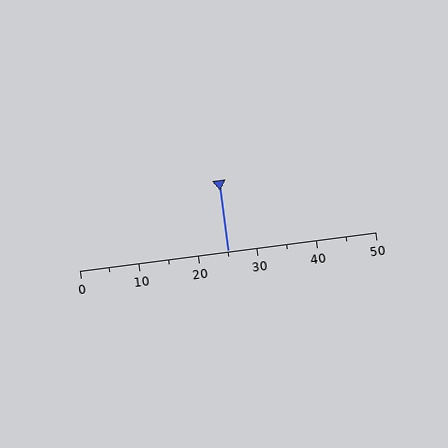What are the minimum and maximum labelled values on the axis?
The axis runs from 0 to 50.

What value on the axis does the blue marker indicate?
The marker indicates approximately 25.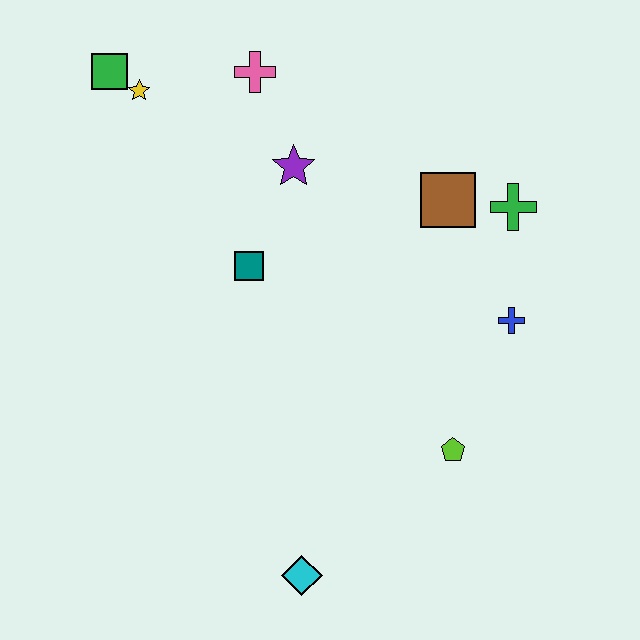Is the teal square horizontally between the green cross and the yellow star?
Yes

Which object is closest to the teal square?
The purple star is closest to the teal square.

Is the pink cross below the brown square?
No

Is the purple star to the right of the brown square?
No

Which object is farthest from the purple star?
The cyan diamond is farthest from the purple star.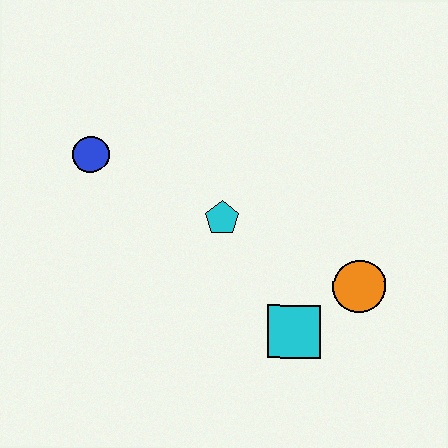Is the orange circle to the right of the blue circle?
Yes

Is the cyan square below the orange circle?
Yes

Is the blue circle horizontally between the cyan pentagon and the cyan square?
No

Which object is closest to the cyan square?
The orange circle is closest to the cyan square.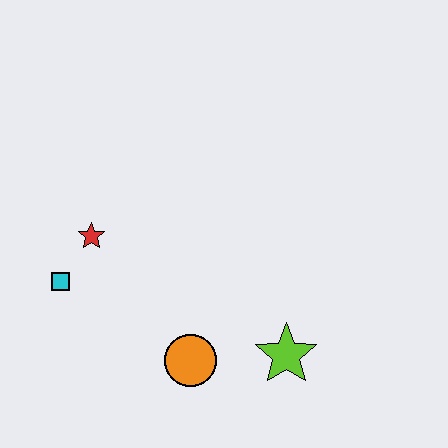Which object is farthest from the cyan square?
The lime star is farthest from the cyan square.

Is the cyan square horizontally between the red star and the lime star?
No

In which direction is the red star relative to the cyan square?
The red star is above the cyan square.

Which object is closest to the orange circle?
The lime star is closest to the orange circle.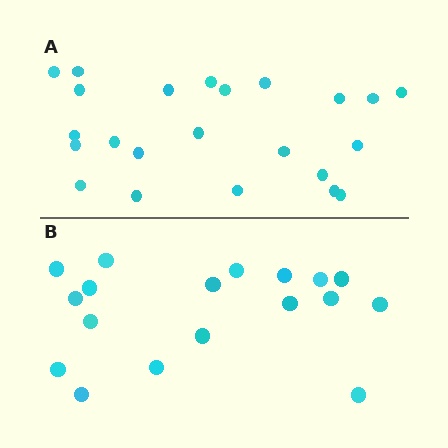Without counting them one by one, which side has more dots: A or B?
Region A (the top region) has more dots.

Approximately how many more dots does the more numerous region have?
Region A has about 5 more dots than region B.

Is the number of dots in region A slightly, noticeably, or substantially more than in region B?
Region A has noticeably more, but not dramatically so. The ratio is roughly 1.3 to 1.